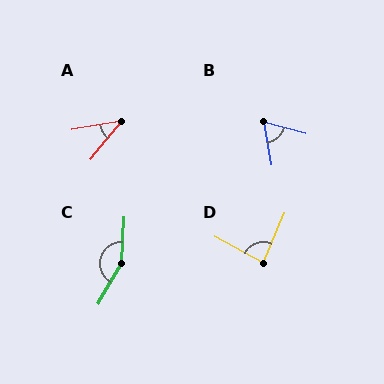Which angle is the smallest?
A, at approximately 41 degrees.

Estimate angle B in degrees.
Approximately 65 degrees.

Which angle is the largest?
C, at approximately 153 degrees.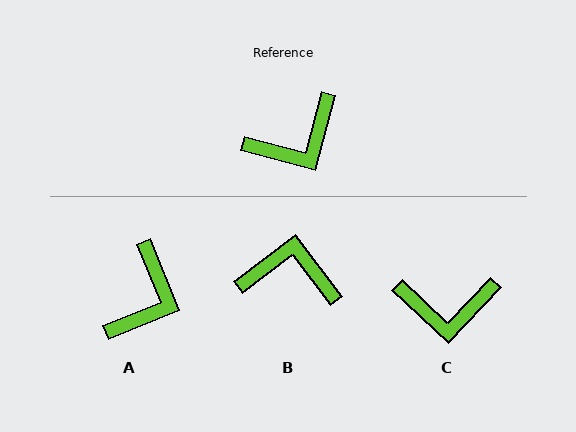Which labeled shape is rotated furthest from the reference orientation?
B, about 142 degrees away.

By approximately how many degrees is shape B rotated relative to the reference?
Approximately 142 degrees counter-clockwise.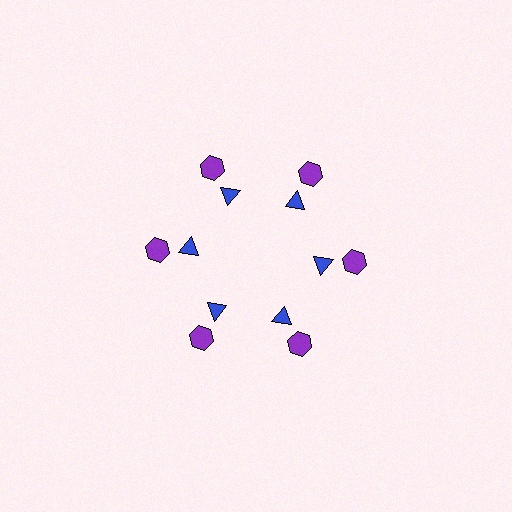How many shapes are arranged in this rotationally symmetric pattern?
There are 12 shapes, arranged in 6 groups of 2.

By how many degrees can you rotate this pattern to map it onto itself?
The pattern maps onto itself every 60 degrees of rotation.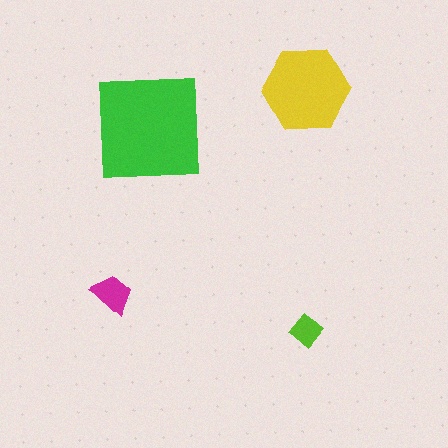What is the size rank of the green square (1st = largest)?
1st.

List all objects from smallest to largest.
The lime diamond, the magenta trapezoid, the yellow hexagon, the green square.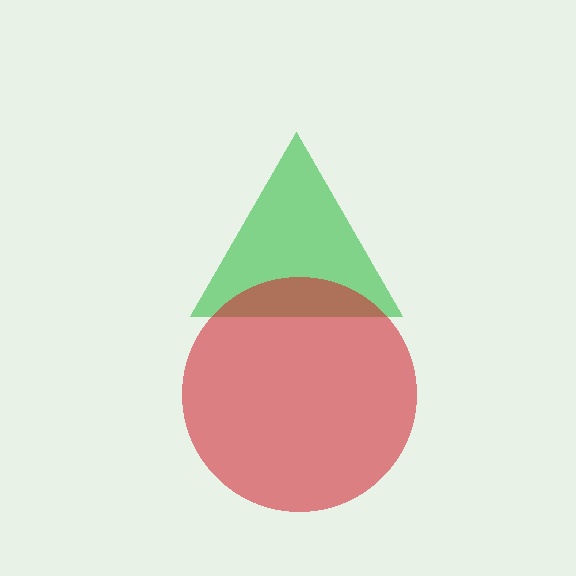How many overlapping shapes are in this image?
There are 2 overlapping shapes in the image.